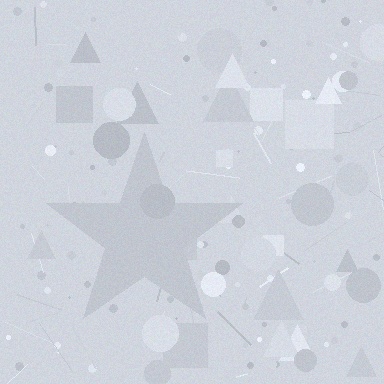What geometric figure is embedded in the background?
A star is embedded in the background.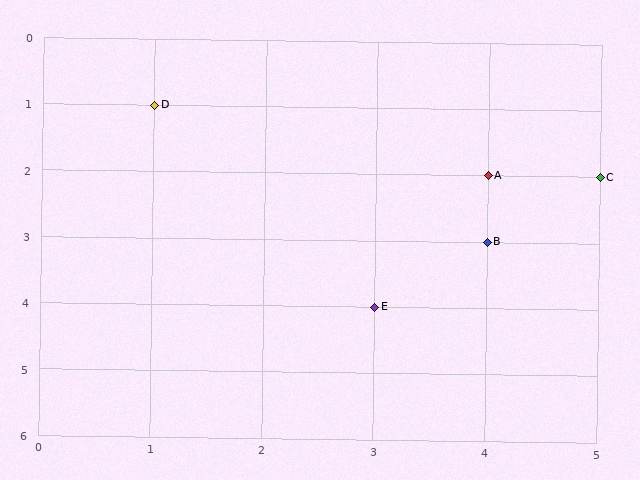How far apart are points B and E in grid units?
Points B and E are 1 column and 1 row apart (about 1.4 grid units diagonally).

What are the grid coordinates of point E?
Point E is at grid coordinates (3, 4).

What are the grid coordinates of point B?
Point B is at grid coordinates (4, 3).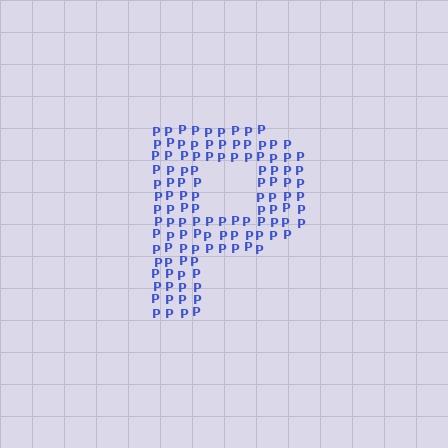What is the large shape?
The large shape is the letter P.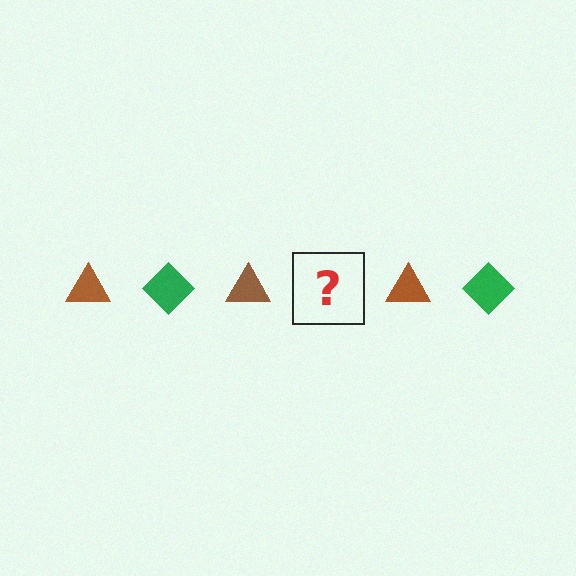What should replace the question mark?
The question mark should be replaced with a green diamond.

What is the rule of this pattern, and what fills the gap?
The rule is that the pattern alternates between brown triangle and green diamond. The gap should be filled with a green diamond.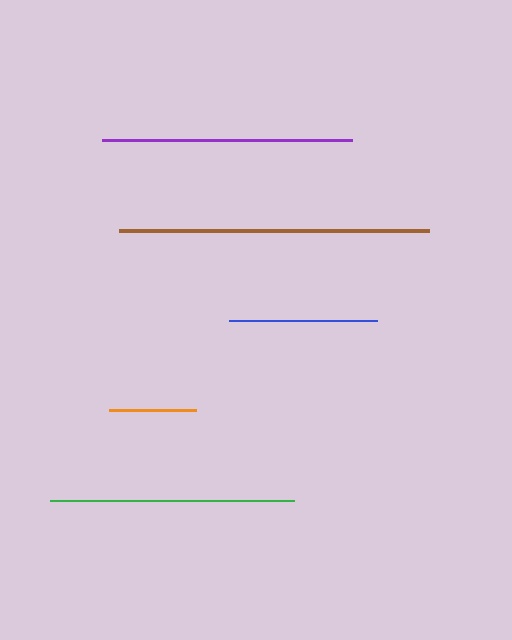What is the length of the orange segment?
The orange segment is approximately 88 pixels long.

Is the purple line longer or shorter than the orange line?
The purple line is longer than the orange line.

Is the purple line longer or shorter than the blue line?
The purple line is longer than the blue line.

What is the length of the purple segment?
The purple segment is approximately 250 pixels long.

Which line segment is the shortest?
The orange line is the shortest at approximately 88 pixels.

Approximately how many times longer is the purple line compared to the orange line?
The purple line is approximately 2.9 times the length of the orange line.